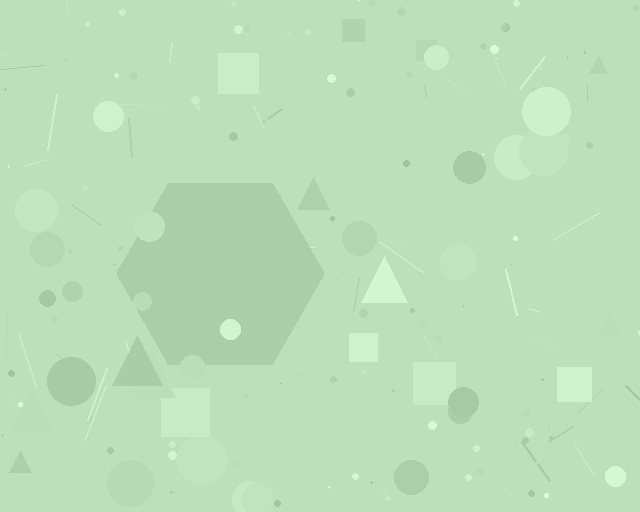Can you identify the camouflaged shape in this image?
The camouflaged shape is a hexagon.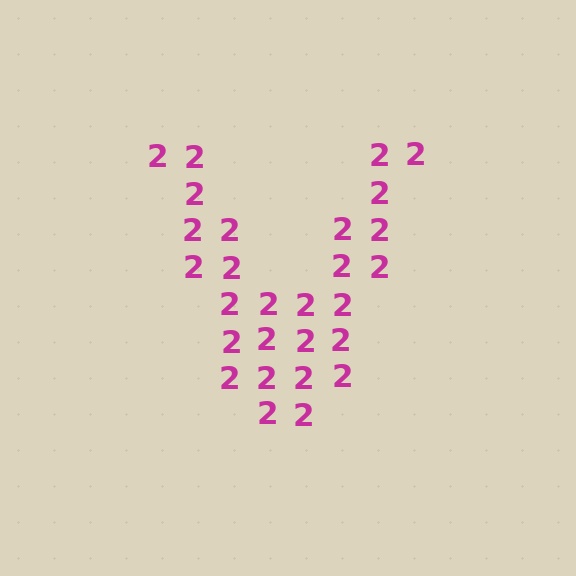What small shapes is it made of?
It is made of small digit 2's.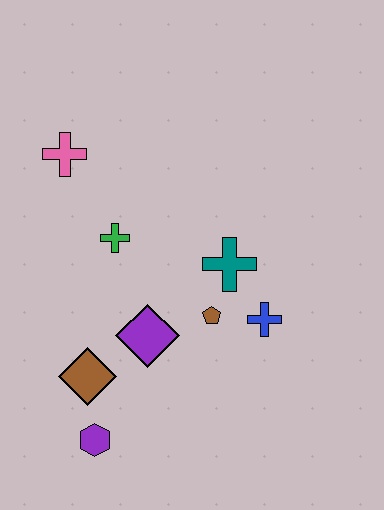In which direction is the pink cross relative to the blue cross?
The pink cross is to the left of the blue cross.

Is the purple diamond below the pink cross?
Yes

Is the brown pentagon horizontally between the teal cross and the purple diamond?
Yes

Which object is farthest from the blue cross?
The pink cross is farthest from the blue cross.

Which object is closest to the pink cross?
The green cross is closest to the pink cross.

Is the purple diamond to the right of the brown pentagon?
No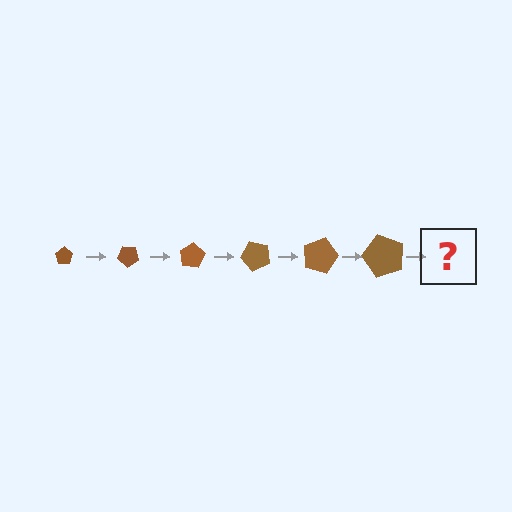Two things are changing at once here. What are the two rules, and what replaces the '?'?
The two rules are that the pentagon grows larger each step and it rotates 40 degrees each step. The '?' should be a pentagon, larger than the previous one and rotated 240 degrees from the start.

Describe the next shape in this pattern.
It should be a pentagon, larger than the previous one and rotated 240 degrees from the start.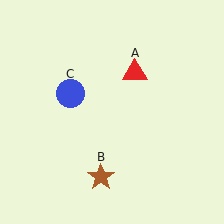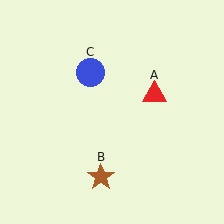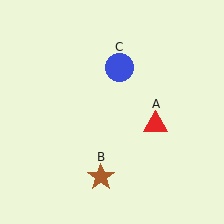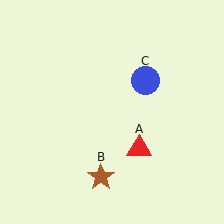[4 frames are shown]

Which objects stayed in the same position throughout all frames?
Brown star (object B) remained stationary.